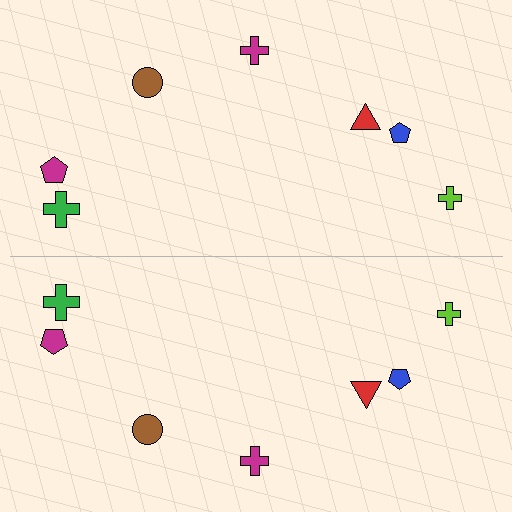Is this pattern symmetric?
Yes, this pattern has bilateral (reflection) symmetry.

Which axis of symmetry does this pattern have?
The pattern has a horizontal axis of symmetry running through the center of the image.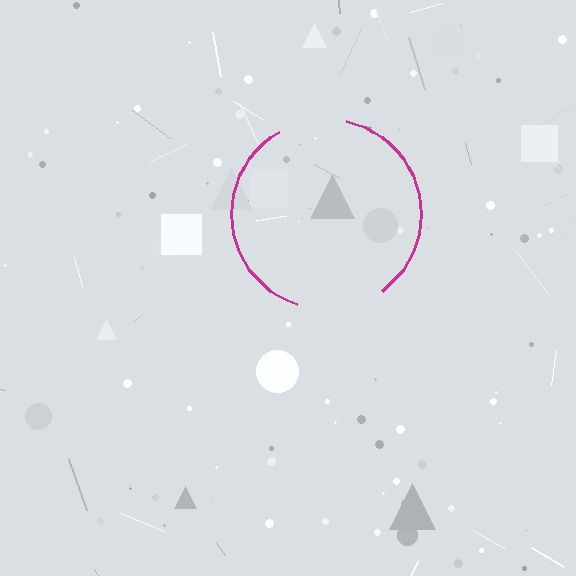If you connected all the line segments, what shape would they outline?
They would outline a circle.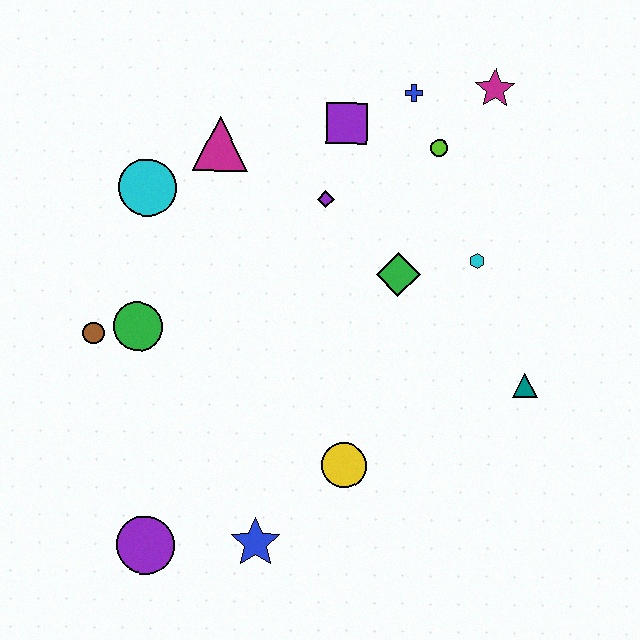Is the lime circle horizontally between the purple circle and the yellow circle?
No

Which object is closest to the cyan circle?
The magenta triangle is closest to the cyan circle.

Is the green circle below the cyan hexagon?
Yes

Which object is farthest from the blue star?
The magenta star is farthest from the blue star.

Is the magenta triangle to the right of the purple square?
No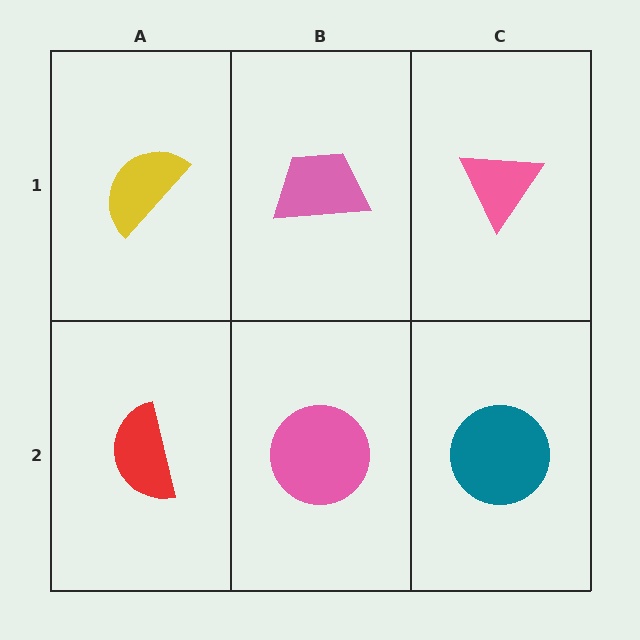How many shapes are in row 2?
3 shapes.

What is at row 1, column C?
A pink triangle.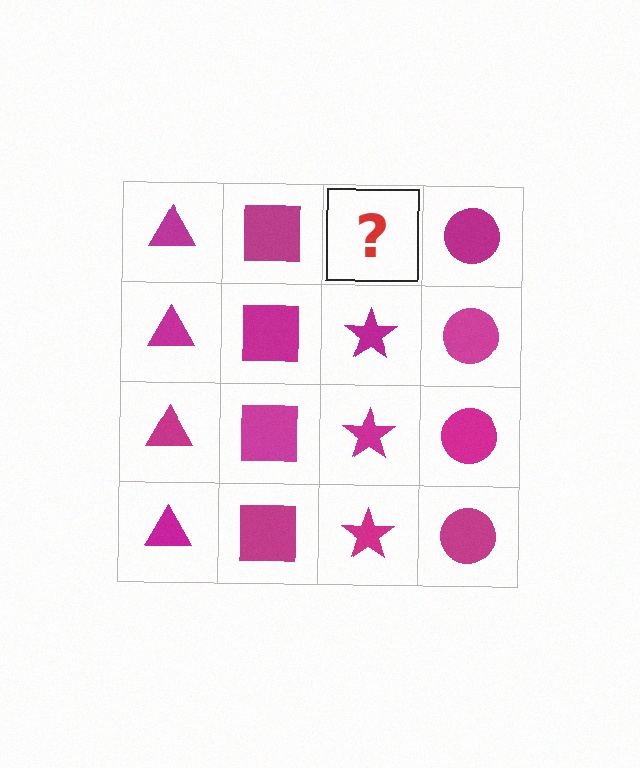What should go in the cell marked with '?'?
The missing cell should contain a magenta star.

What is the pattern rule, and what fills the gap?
The rule is that each column has a consistent shape. The gap should be filled with a magenta star.